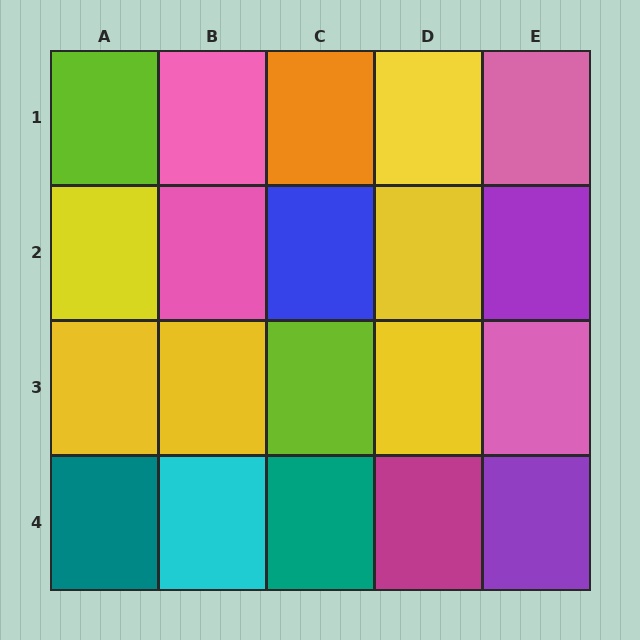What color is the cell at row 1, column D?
Yellow.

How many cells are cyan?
1 cell is cyan.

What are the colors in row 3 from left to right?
Yellow, yellow, lime, yellow, pink.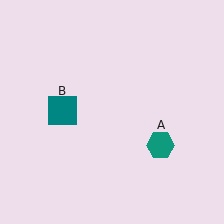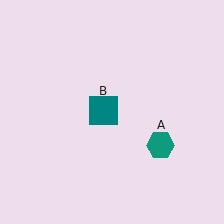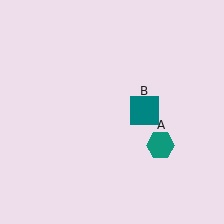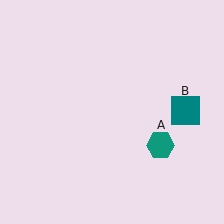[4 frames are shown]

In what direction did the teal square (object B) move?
The teal square (object B) moved right.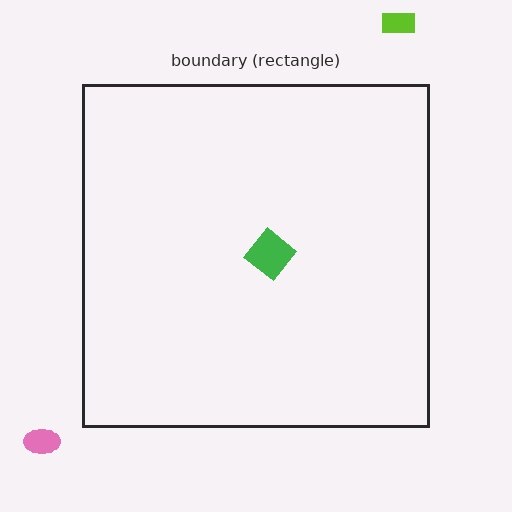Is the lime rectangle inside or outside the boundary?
Outside.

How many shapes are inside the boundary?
1 inside, 2 outside.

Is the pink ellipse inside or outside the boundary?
Outside.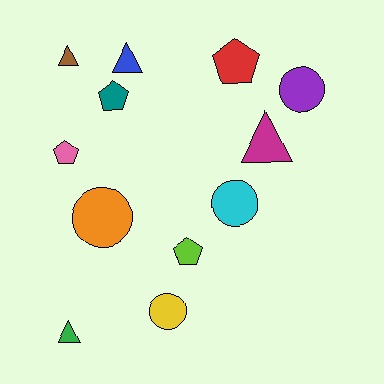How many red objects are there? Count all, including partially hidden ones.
There is 1 red object.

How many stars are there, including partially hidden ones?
There are no stars.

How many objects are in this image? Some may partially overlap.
There are 12 objects.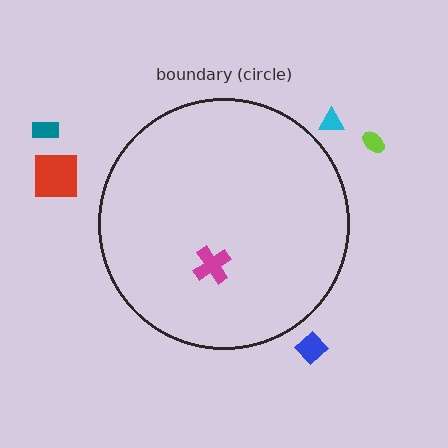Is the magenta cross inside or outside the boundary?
Inside.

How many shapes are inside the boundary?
1 inside, 5 outside.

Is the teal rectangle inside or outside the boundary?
Outside.